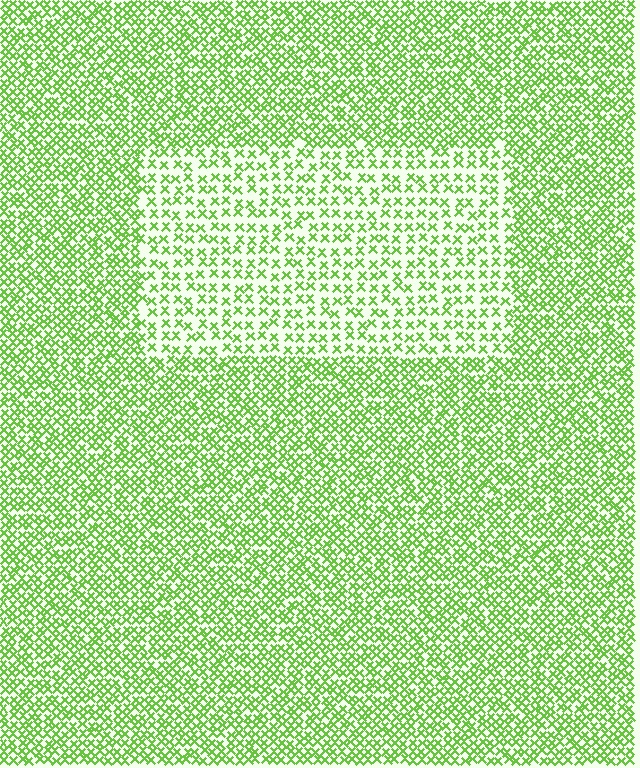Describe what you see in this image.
The image contains small lime elements arranged at two different densities. A rectangle-shaped region is visible where the elements are less densely packed than the surrounding area.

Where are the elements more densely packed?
The elements are more densely packed outside the rectangle boundary.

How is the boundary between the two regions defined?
The boundary is defined by a change in element density (approximately 2.0x ratio). All elements are the same color, size, and shape.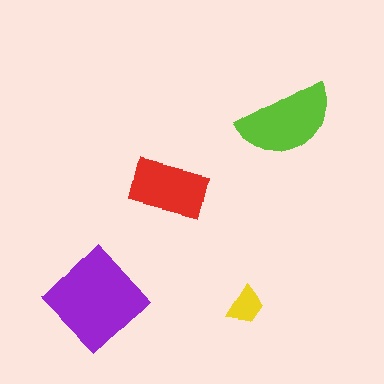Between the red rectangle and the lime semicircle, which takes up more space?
The lime semicircle.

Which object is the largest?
The purple diamond.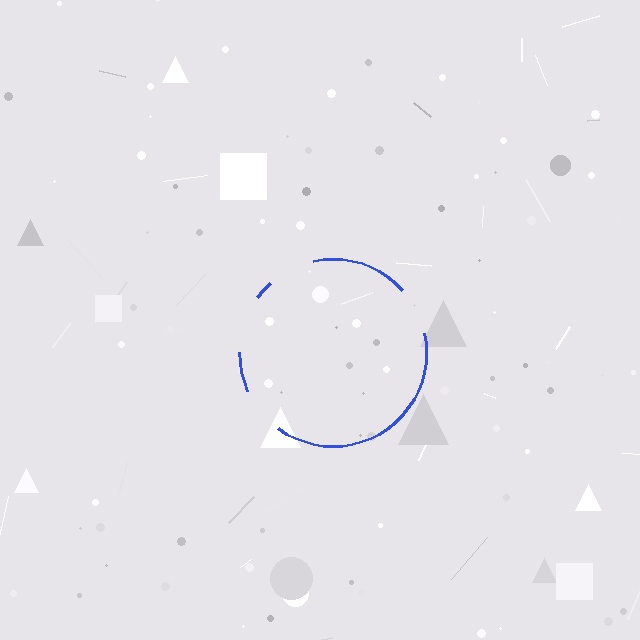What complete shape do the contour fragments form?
The contour fragments form a circle.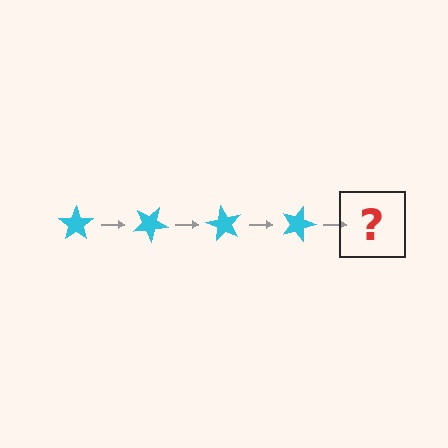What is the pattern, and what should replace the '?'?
The pattern is that the star rotates 30 degrees each step. The '?' should be a cyan star rotated 120 degrees.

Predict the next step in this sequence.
The next step is a cyan star rotated 120 degrees.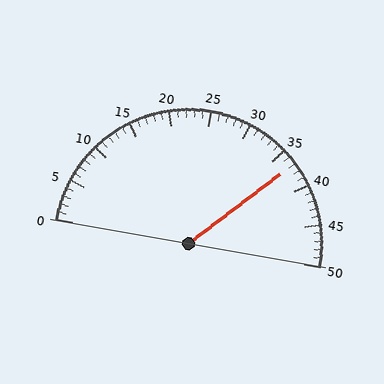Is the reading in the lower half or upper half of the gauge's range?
The reading is in the upper half of the range (0 to 50).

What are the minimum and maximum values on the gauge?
The gauge ranges from 0 to 50.